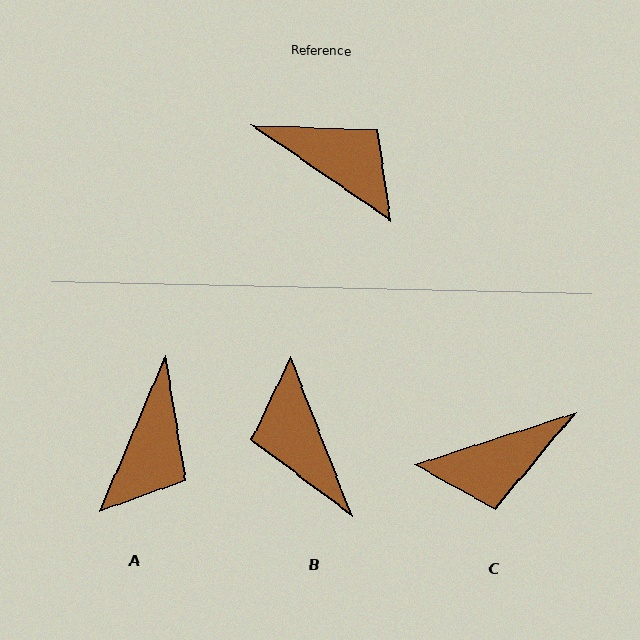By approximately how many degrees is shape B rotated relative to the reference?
Approximately 146 degrees counter-clockwise.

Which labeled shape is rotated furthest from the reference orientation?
B, about 146 degrees away.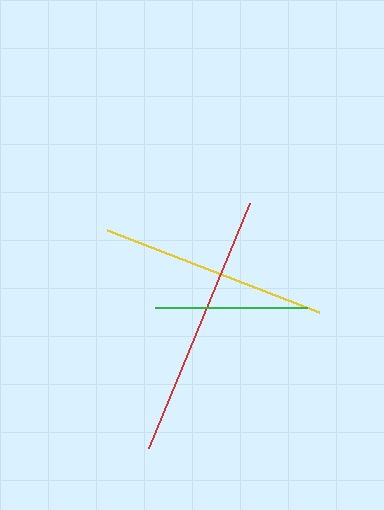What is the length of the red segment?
The red segment is approximately 264 pixels long.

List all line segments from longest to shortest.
From longest to shortest: red, yellow, green.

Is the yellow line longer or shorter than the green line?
The yellow line is longer than the green line.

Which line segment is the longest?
The red line is the longest at approximately 264 pixels.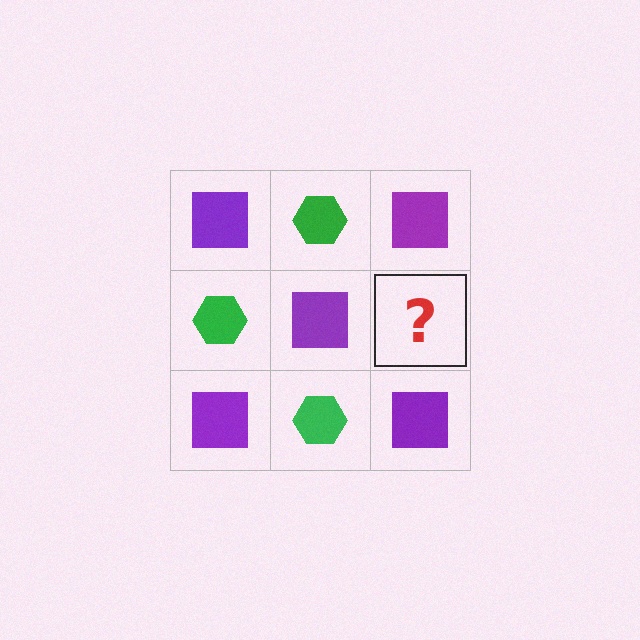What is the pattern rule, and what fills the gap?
The rule is that it alternates purple square and green hexagon in a checkerboard pattern. The gap should be filled with a green hexagon.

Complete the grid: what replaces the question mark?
The question mark should be replaced with a green hexagon.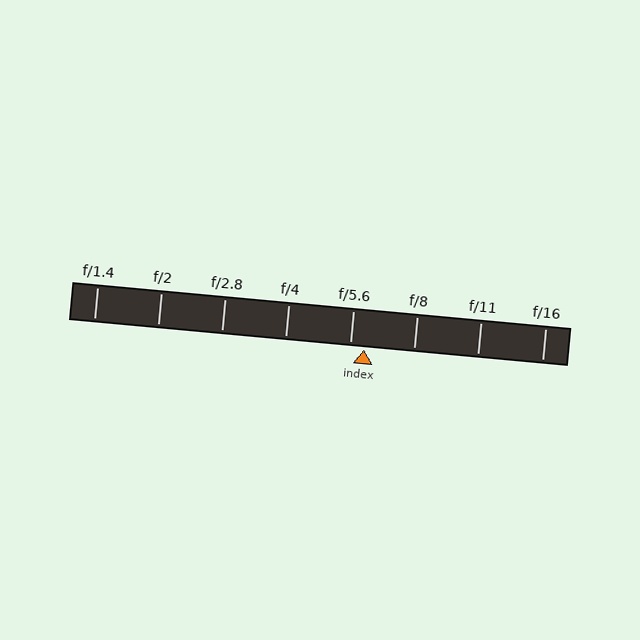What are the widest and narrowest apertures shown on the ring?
The widest aperture shown is f/1.4 and the narrowest is f/16.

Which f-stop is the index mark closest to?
The index mark is closest to f/5.6.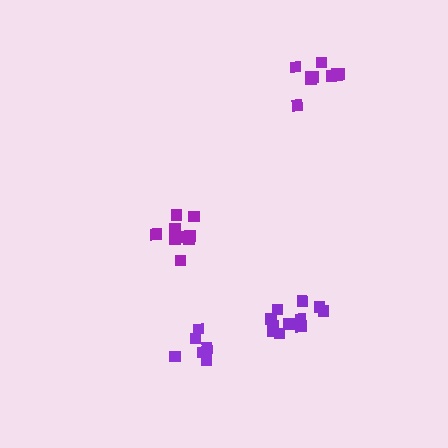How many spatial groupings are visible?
There are 4 spatial groupings.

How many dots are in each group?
Group 1: 9 dots, Group 2: 11 dots, Group 3: 6 dots, Group 4: 9 dots (35 total).